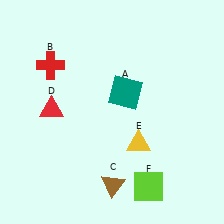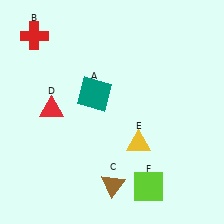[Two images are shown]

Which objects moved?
The objects that moved are: the teal square (A), the red cross (B).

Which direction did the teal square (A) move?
The teal square (A) moved left.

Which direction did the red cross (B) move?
The red cross (B) moved up.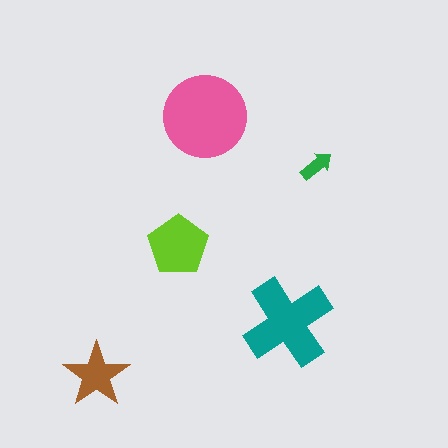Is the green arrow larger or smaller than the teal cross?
Smaller.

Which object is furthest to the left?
The brown star is leftmost.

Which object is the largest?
The pink circle.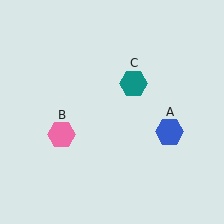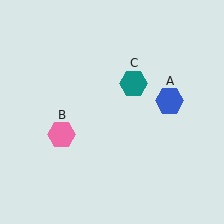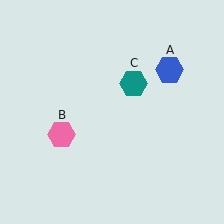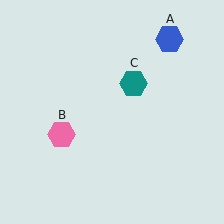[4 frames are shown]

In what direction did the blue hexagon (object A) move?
The blue hexagon (object A) moved up.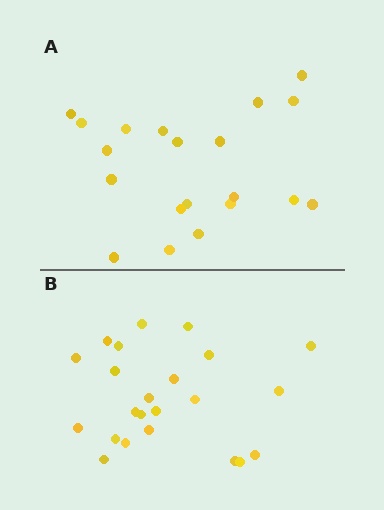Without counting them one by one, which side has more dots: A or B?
Region B (the bottom region) has more dots.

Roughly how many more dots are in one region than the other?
Region B has just a few more — roughly 2 or 3 more dots than region A.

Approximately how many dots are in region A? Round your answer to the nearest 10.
About 20 dots.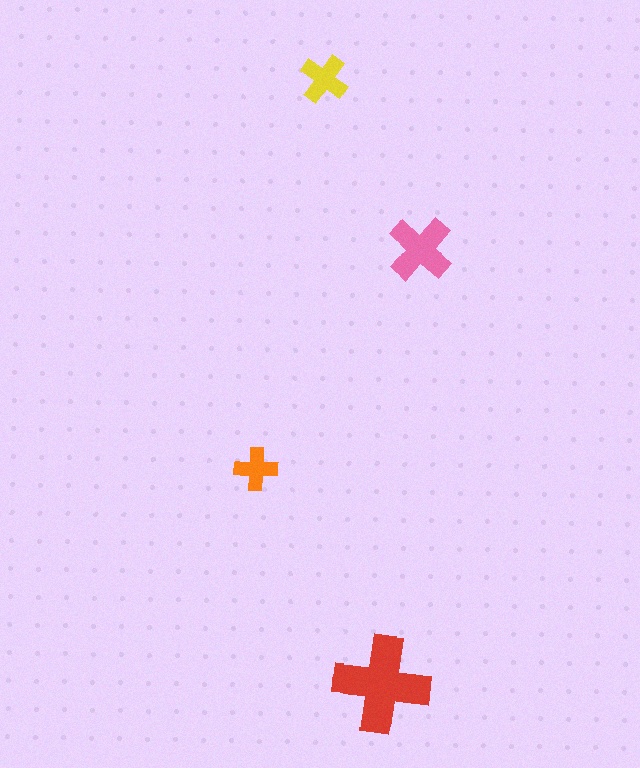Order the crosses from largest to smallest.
the red one, the pink one, the yellow one, the orange one.